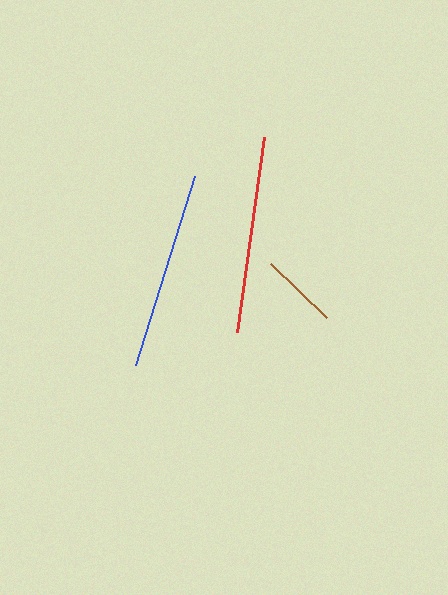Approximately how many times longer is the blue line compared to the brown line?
The blue line is approximately 2.5 times the length of the brown line.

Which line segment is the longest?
The blue line is the longest at approximately 198 pixels.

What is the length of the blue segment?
The blue segment is approximately 198 pixels long.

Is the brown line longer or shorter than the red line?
The red line is longer than the brown line.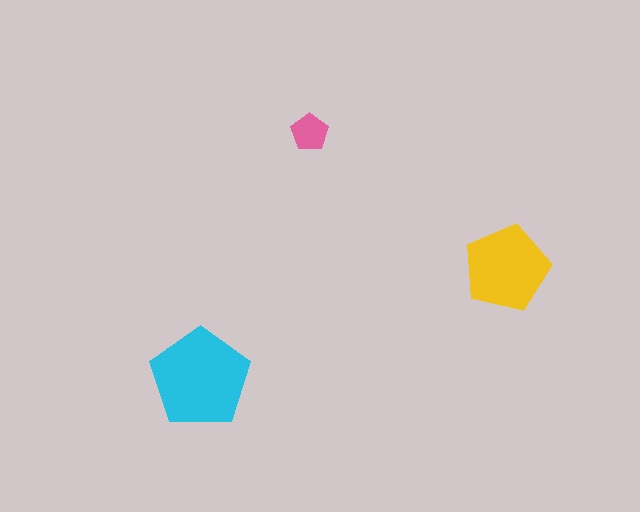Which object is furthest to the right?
The yellow pentagon is rightmost.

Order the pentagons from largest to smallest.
the cyan one, the yellow one, the pink one.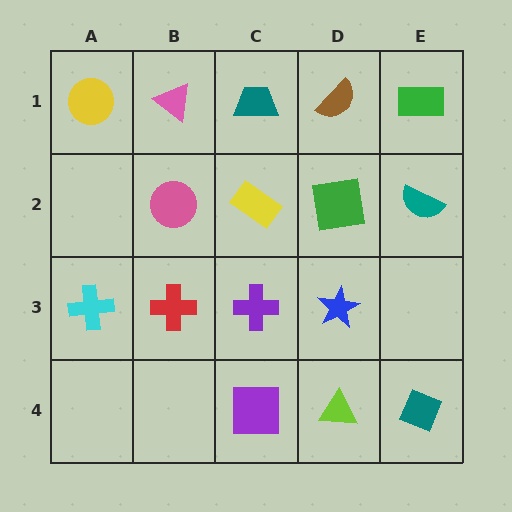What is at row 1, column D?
A brown semicircle.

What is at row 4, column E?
A teal diamond.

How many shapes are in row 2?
4 shapes.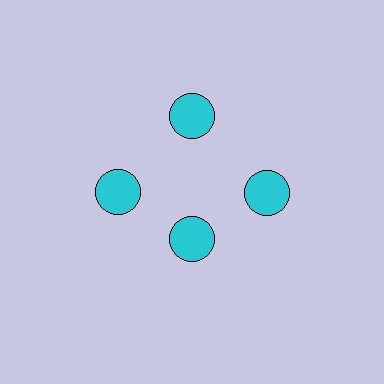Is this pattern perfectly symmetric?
No. The 4 cyan circles are arranged in a ring, but one element near the 6 o'clock position is pulled inward toward the center, breaking the 4-fold rotational symmetry.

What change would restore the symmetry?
The symmetry would be restored by moving it outward, back onto the ring so that all 4 circles sit at equal angles and equal distance from the center.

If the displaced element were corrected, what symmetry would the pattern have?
It would have 4-fold rotational symmetry — the pattern would map onto itself every 90 degrees.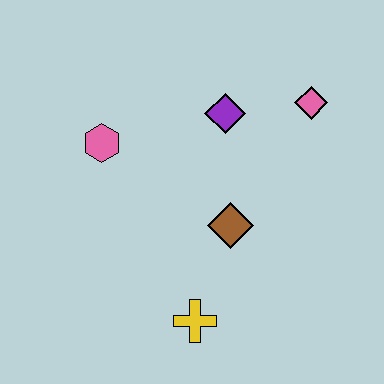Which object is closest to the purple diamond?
The pink diamond is closest to the purple diamond.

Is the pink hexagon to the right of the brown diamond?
No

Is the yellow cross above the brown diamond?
No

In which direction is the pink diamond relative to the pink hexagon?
The pink diamond is to the right of the pink hexagon.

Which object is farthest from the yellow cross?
The pink diamond is farthest from the yellow cross.